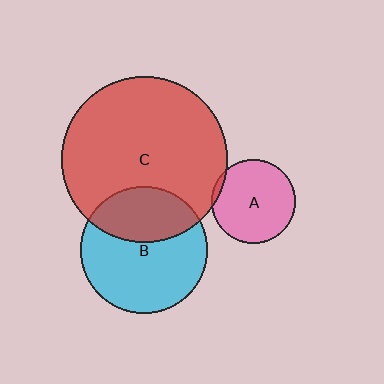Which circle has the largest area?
Circle C (red).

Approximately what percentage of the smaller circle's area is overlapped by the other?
Approximately 5%.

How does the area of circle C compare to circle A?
Approximately 4.0 times.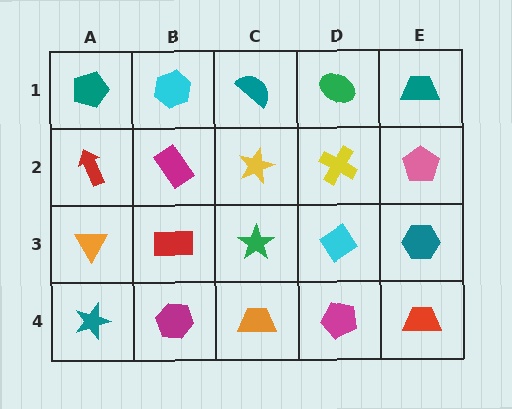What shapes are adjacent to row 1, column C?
A yellow star (row 2, column C), a cyan hexagon (row 1, column B), a green ellipse (row 1, column D).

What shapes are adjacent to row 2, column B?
A cyan hexagon (row 1, column B), a red rectangle (row 3, column B), a red arrow (row 2, column A), a yellow star (row 2, column C).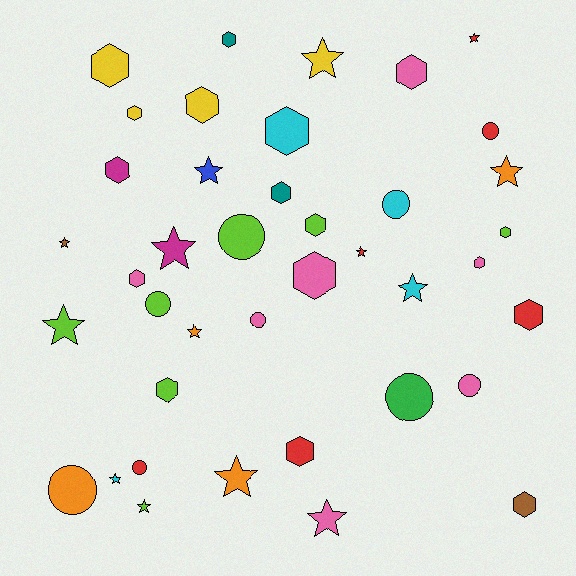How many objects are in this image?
There are 40 objects.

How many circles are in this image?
There are 9 circles.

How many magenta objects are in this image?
There are 2 magenta objects.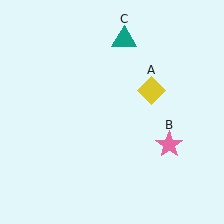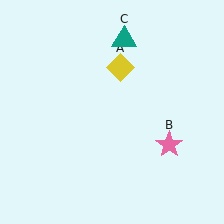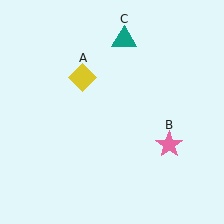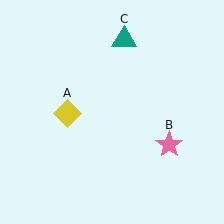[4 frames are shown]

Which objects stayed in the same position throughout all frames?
Pink star (object B) and teal triangle (object C) remained stationary.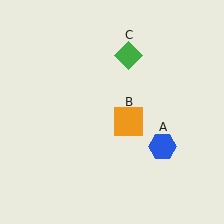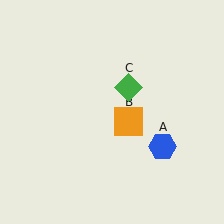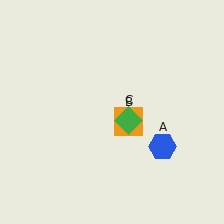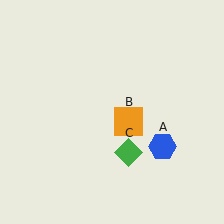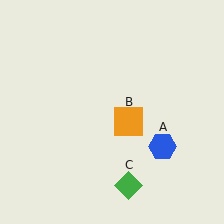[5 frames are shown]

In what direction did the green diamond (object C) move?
The green diamond (object C) moved down.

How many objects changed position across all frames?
1 object changed position: green diamond (object C).